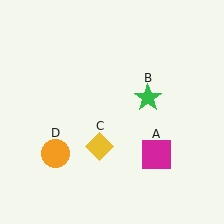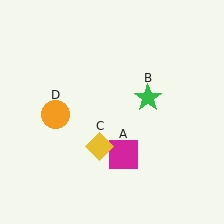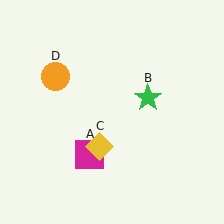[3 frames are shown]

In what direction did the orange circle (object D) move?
The orange circle (object D) moved up.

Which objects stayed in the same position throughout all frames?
Green star (object B) and yellow diamond (object C) remained stationary.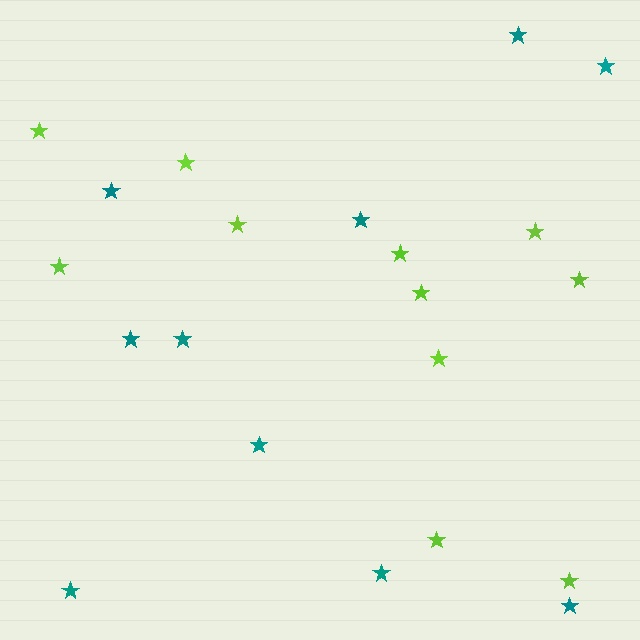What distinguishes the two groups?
There are 2 groups: one group of teal stars (10) and one group of lime stars (11).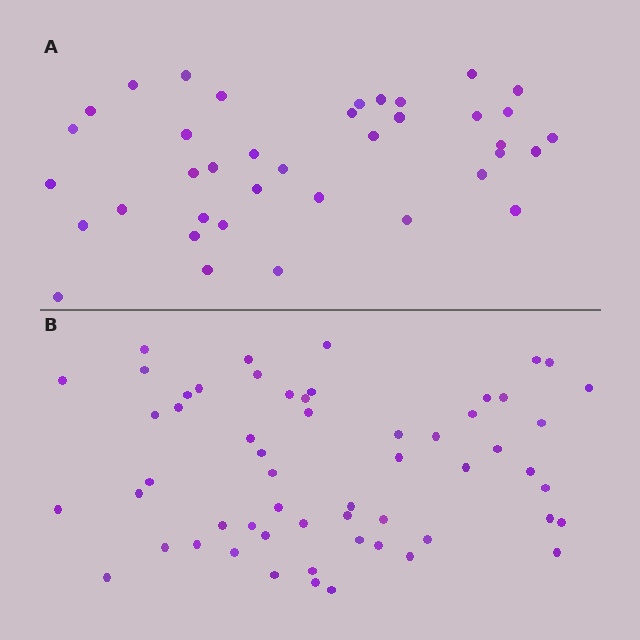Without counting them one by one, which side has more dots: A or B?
Region B (the bottom region) has more dots.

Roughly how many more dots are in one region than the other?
Region B has approximately 20 more dots than region A.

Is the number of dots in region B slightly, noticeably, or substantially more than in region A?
Region B has substantially more. The ratio is roughly 1.5 to 1.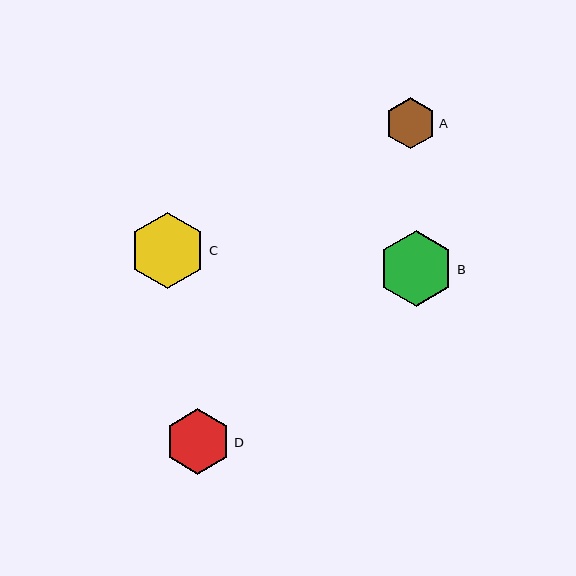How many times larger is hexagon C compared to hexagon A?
Hexagon C is approximately 1.5 times the size of hexagon A.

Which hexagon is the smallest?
Hexagon A is the smallest with a size of approximately 52 pixels.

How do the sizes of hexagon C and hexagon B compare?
Hexagon C and hexagon B are approximately the same size.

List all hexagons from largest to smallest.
From largest to smallest: C, B, D, A.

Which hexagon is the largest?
Hexagon C is the largest with a size of approximately 76 pixels.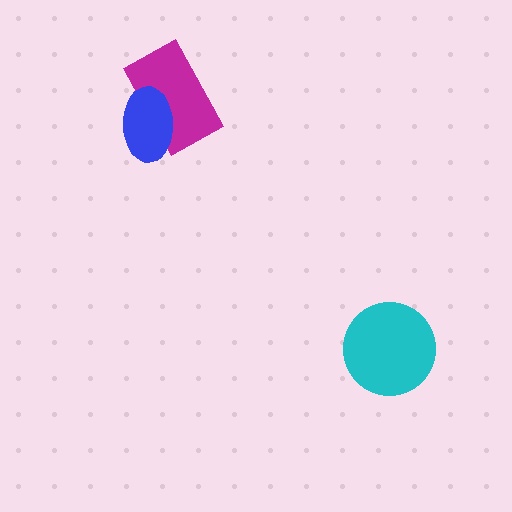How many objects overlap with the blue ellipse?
1 object overlaps with the blue ellipse.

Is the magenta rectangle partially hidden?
Yes, it is partially covered by another shape.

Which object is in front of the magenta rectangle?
The blue ellipse is in front of the magenta rectangle.